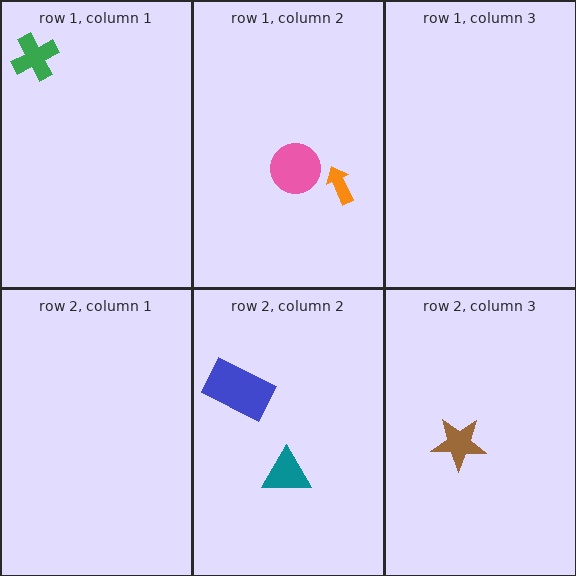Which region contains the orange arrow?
The row 1, column 2 region.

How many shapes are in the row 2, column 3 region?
1.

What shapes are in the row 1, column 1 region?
The green cross.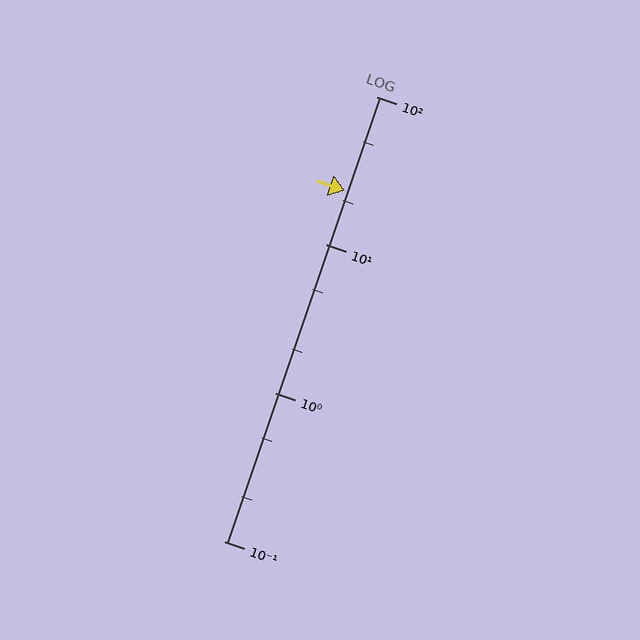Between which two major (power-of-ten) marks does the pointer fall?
The pointer is between 10 and 100.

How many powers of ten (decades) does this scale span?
The scale spans 3 decades, from 0.1 to 100.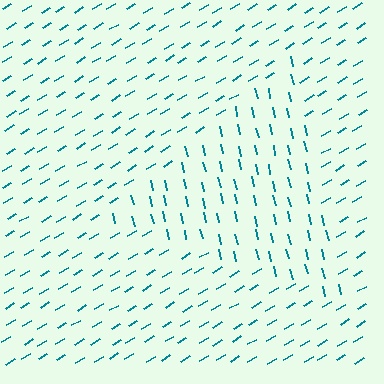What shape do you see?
I see a triangle.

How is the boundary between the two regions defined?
The boundary is defined purely by a change in line orientation (approximately 72 degrees difference). All lines are the same color and thickness.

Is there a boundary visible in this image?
Yes, there is a texture boundary formed by a change in line orientation.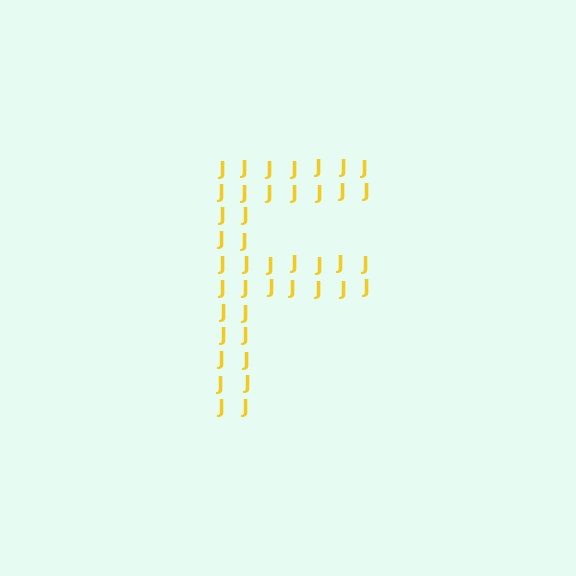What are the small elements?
The small elements are letter J's.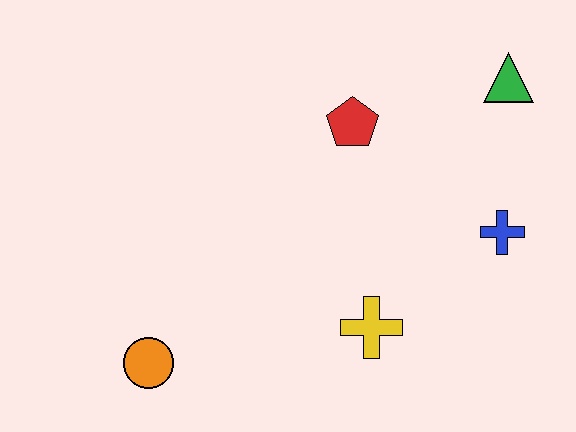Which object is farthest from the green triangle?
The orange circle is farthest from the green triangle.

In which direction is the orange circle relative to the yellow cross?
The orange circle is to the left of the yellow cross.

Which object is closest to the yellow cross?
The blue cross is closest to the yellow cross.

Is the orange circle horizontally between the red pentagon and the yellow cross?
No